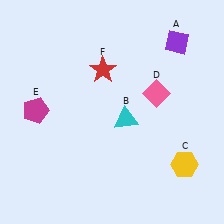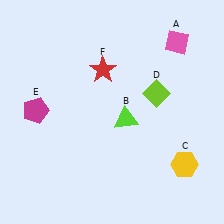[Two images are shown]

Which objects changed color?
A changed from purple to pink. B changed from cyan to lime. D changed from pink to lime.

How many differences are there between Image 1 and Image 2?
There are 3 differences between the two images.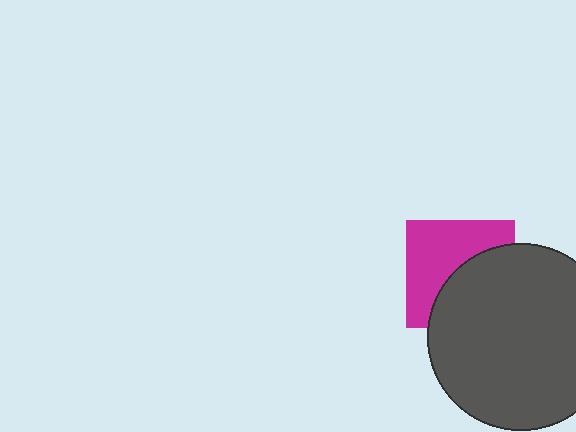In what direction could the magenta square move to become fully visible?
The magenta square could move toward the upper-left. That would shift it out from behind the dark gray circle entirely.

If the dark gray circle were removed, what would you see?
You would see the complete magenta square.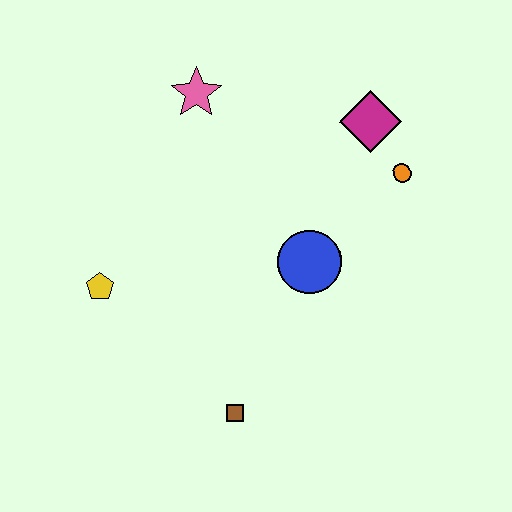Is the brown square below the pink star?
Yes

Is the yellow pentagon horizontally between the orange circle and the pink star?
No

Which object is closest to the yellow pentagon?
The brown square is closest to the yellow pentagon.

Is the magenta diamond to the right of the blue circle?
Yes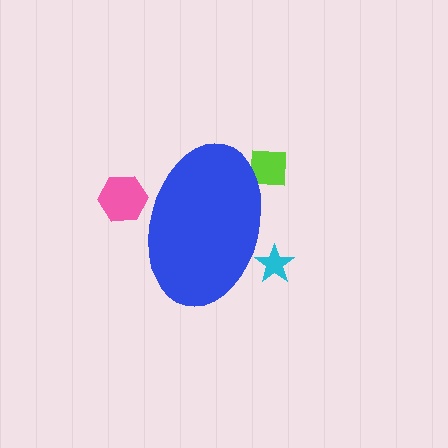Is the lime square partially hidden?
Yes, the lime square is partially hidden behind the blue ellipse.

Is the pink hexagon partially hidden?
Yes, the pink hexagon is partially hidden behind the blue ellipse.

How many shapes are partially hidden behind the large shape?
3 shapes are partially hidden.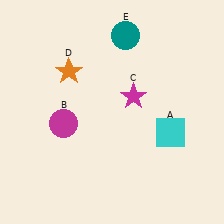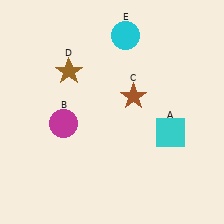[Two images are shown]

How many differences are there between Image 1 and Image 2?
There are 3 differences between the two images.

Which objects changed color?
C changed from magenta to brown. D changed from orange to brown. E changed from teal to cyan.